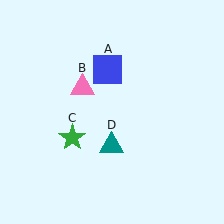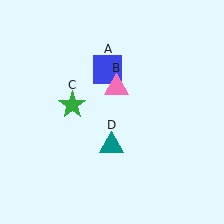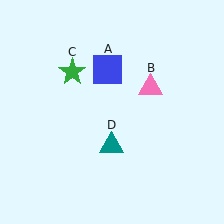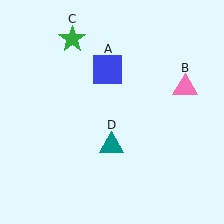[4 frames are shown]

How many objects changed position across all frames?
2 objects changed position: pink triangle (object B), green star (object C).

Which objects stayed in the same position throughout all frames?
Blue square (object A) and teal triangle (object D) remained stationary.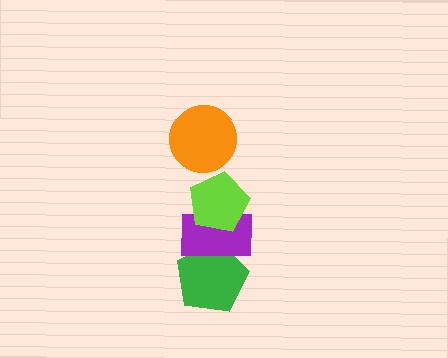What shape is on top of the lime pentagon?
The orange circle is on top of the lime pentagon.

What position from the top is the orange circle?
The orange circle is 1st from the top.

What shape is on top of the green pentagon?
The purple rectangle is on top of the green pentagon.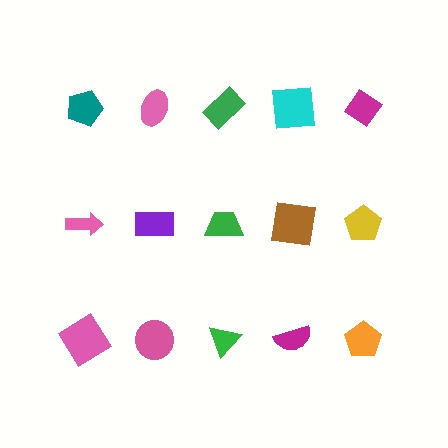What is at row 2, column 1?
A pink arrow.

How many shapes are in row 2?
5 shapes.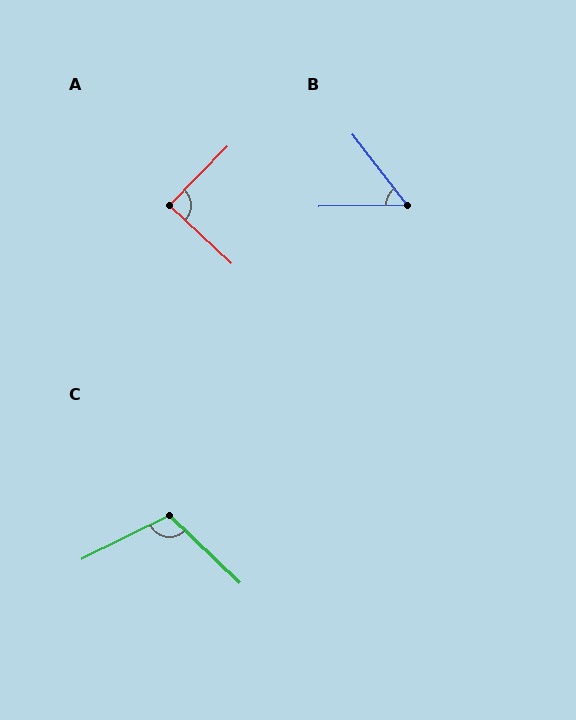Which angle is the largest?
C, at approximately 110 degrees.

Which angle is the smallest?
B, at approximately 54 degrees.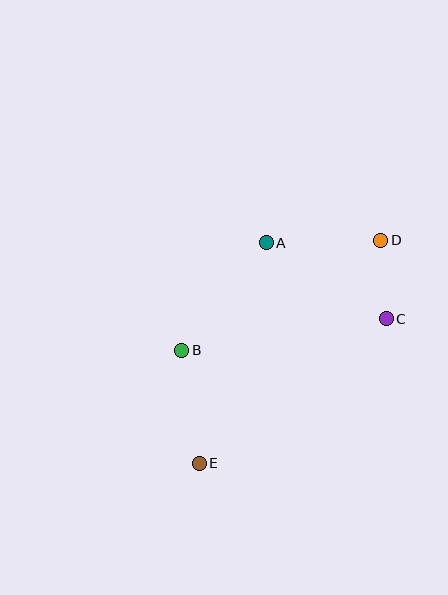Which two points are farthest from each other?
Points D and E are farthest from each other.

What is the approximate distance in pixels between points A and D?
The distance between A and D is approximately 115 pixels.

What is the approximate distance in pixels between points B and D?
The distance between B and D is approximately 228 pixels.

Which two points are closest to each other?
Points C and D are closest to each other.